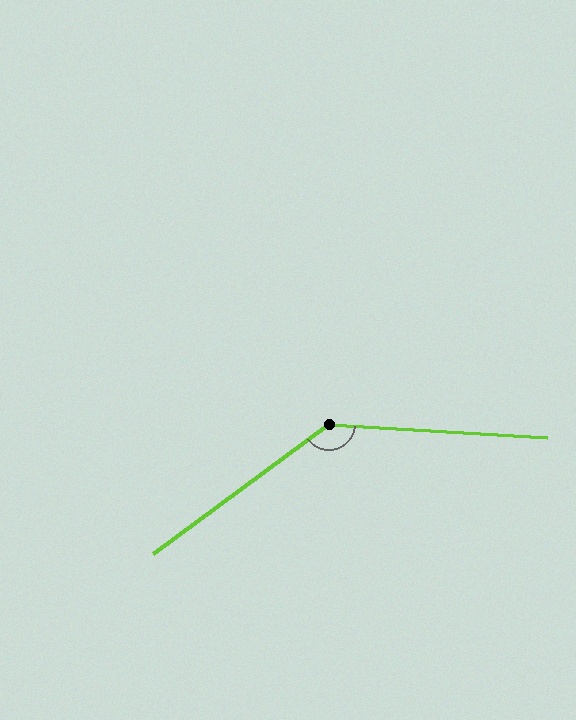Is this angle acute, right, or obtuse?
It is obtuse.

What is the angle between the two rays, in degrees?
Approximately 140 degrees.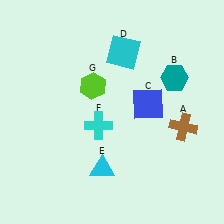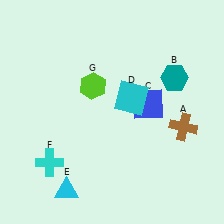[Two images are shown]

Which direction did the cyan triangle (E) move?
The cyan triangle (E) moved left.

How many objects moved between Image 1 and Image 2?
3 objects moved between the two images.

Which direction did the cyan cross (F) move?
The cyan cross (F) moved left.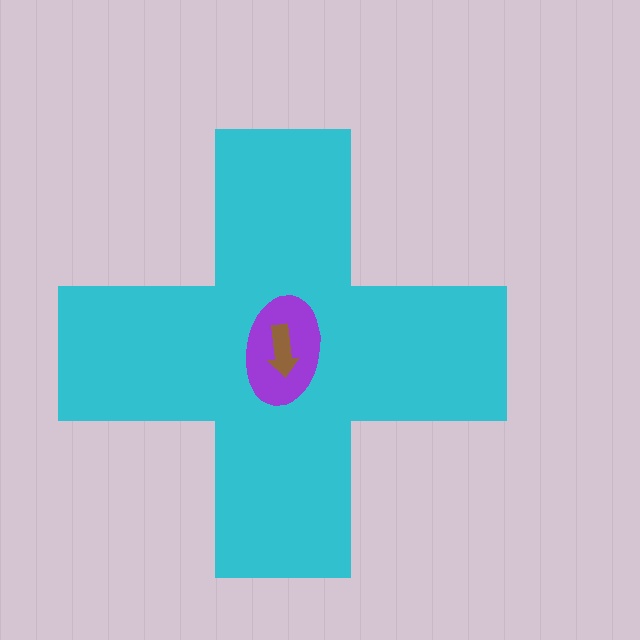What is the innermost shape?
The brown arrow.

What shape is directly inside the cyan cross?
The purple ellipse.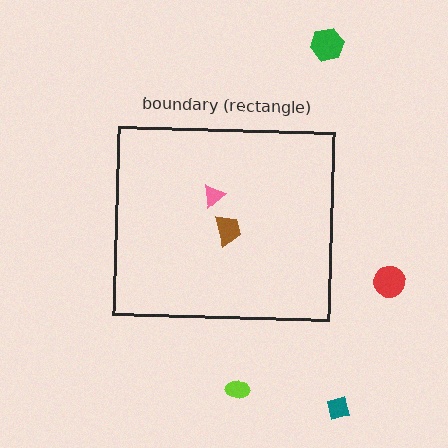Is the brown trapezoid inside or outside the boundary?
Inside.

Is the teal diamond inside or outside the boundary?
Outside.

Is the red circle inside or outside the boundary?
Outside.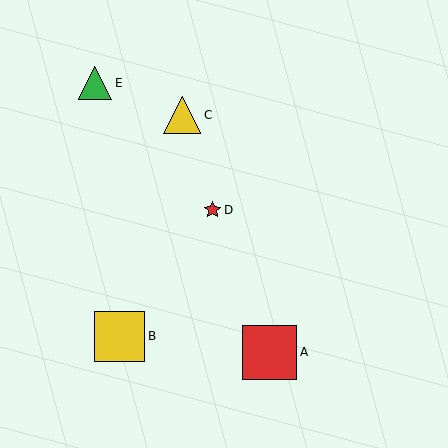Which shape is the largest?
The red square (labeled A) is the largest.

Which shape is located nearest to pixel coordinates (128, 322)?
The yellow square (labeled B) at (119, 336) is nearest to that location.